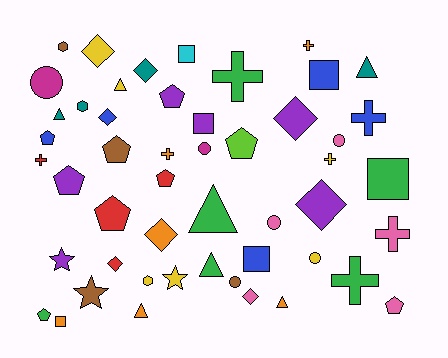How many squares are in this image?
There are 6 squares.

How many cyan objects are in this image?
There is 1 cyan object.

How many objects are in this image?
There are 50 objects.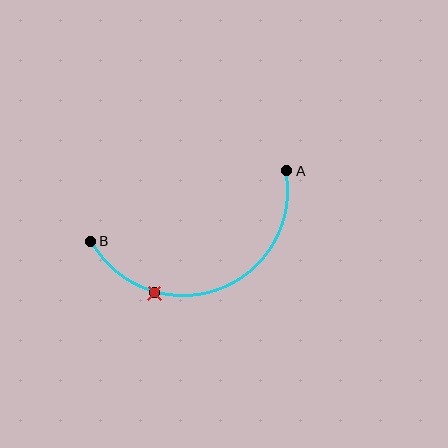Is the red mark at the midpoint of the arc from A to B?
No. The red mark lies on the arc but is closer to endpoint B. The arc midpoint would be at the point on the curve equidistant along the arc from both A and B.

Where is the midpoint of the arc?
The arc midpoint is the point on the curve farthest from the straight line joining A and B. It sits below that line.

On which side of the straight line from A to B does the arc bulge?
The arc bulges below the straight line connecting A and B.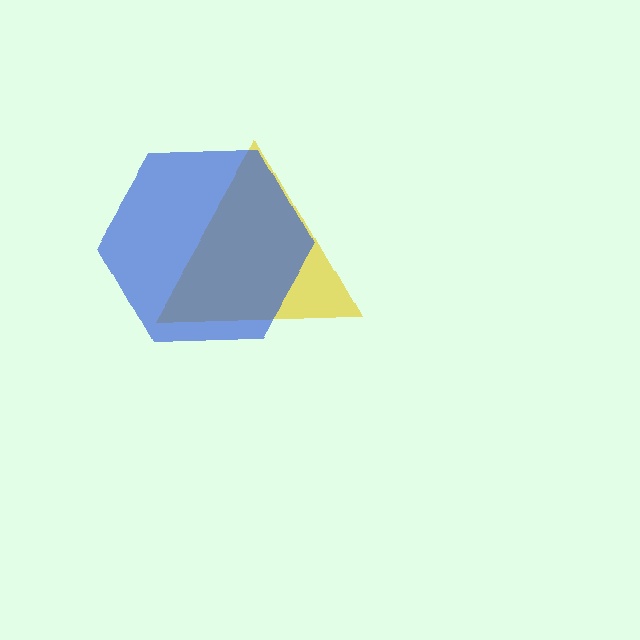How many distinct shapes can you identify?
There are 2 distinct shapes: a yellow triangle, a blue hexagon.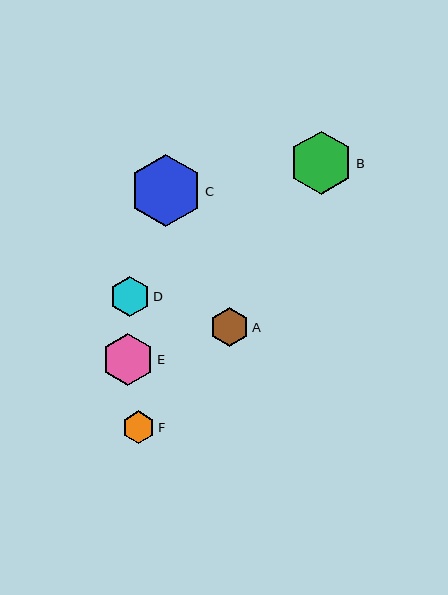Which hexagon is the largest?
Hexagon C is the largest with a size of approximately 72 pixels.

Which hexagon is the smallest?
Hexagon F is the smallest with a size of approximately 33 pixels.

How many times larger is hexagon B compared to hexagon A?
Hexagon B is approximately 1.6 times the size of hexagon A.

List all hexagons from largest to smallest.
From largest to smallest: C, B, E, D, A, F.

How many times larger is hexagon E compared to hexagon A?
Hexagon E is approximately 1.3 times the size of hexagon A.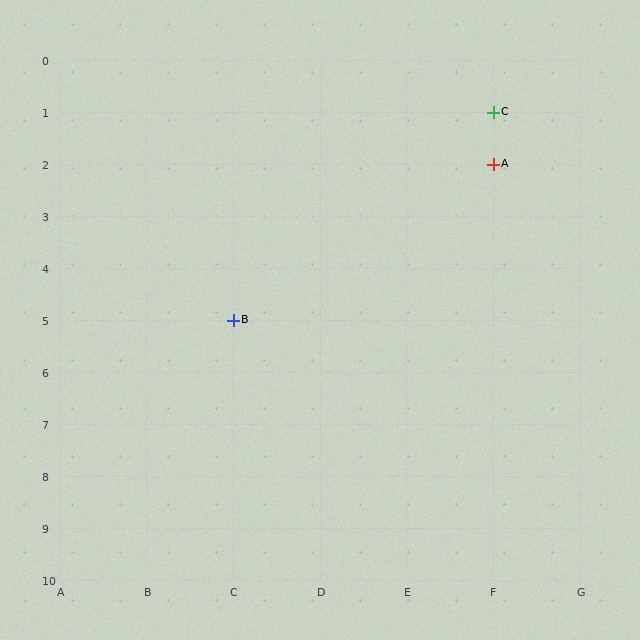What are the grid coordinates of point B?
Point B is at grid coordinates (C, 5).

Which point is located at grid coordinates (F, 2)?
Point A is at (F, 2).